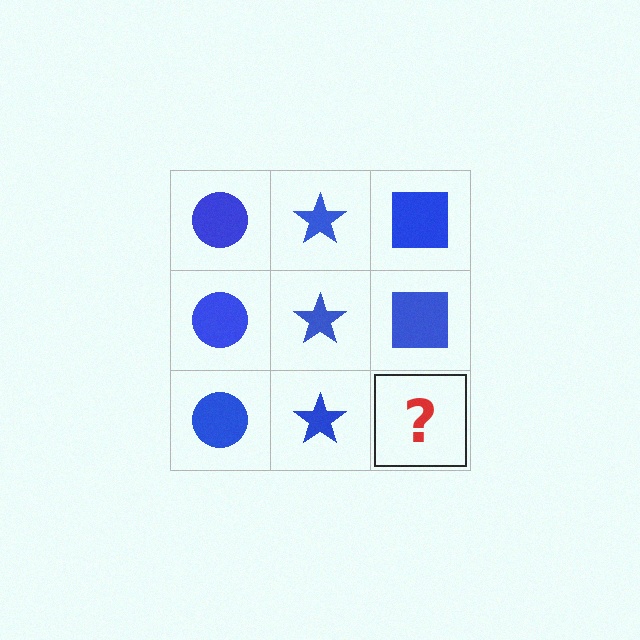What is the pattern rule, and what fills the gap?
The rule is that each column has a consistent shape. The gap should be filled with a blue square.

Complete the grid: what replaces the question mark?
The question mark should be replaced with a blue square.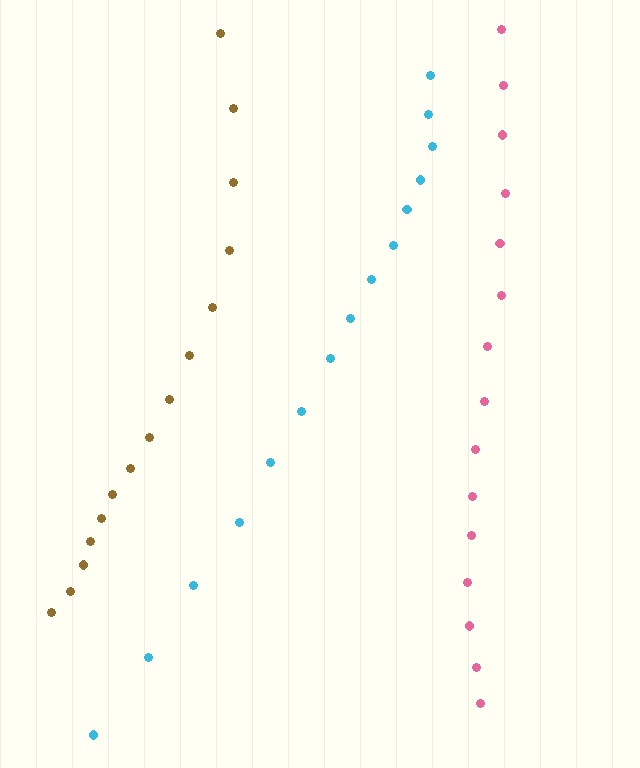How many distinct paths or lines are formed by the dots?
There are 3 distinct paths.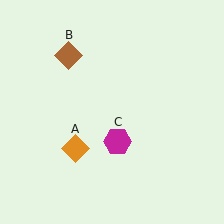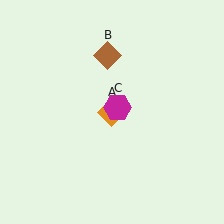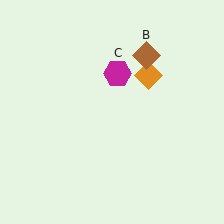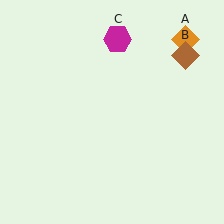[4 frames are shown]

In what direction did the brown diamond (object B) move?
The brown diamond (object B) moved right.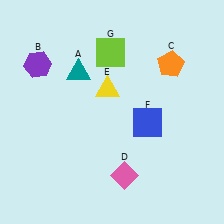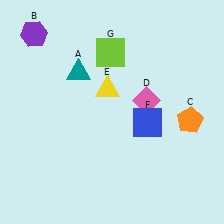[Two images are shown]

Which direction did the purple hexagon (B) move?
The purple hexagon (B) moved up.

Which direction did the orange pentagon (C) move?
The orange pentagon (C) moved down.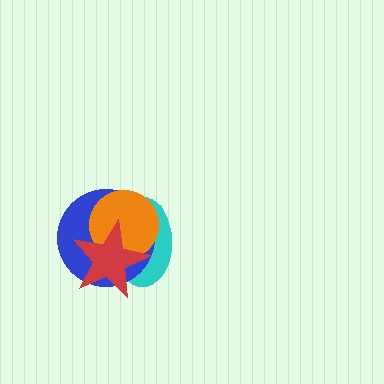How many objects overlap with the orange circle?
3 objects overlap with the orange circle.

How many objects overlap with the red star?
3 objects overlap with the red star.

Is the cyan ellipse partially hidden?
Yes, it is partially covered by another shape.